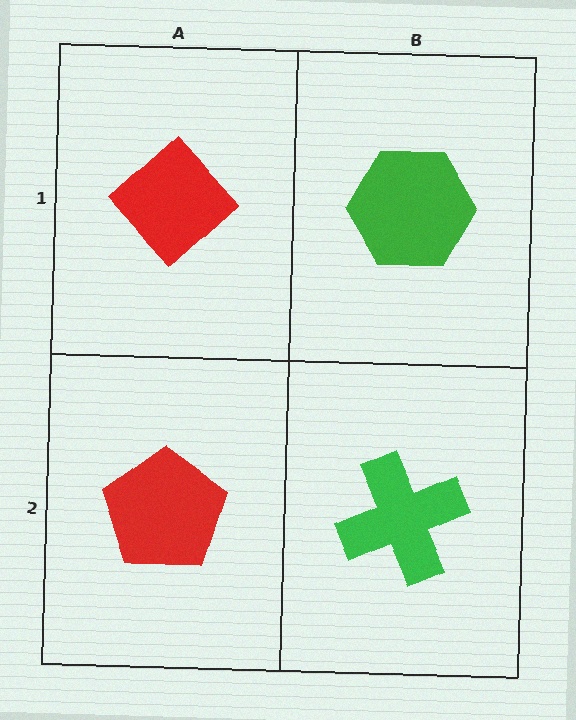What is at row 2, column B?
A green cross.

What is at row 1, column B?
A green hexagon.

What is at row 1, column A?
A red diamond.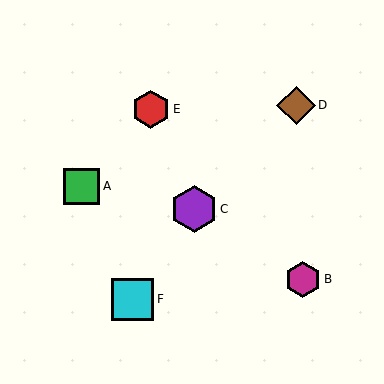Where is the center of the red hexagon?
The center of the red hexagon is at (151, 109).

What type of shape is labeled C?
Shape C is a purple hexagon.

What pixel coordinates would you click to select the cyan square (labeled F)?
Click at (132, 299) to select the cyan square F.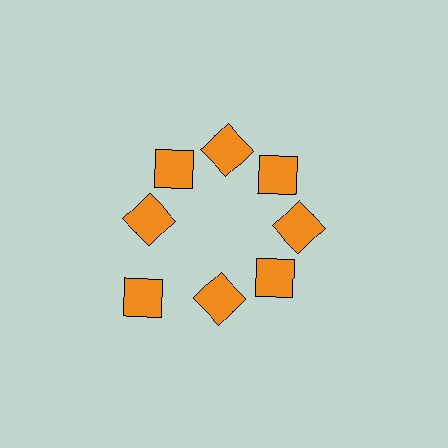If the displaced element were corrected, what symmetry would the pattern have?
It would have 8-fold rotational symmetry — the pattern would map onto itself every 45 degrees.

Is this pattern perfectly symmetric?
No. The 8 orange squares are arranged in a ring, but one element near the 8 o'clock position is pushed outward from the center, breaking the 8-fold rotational symmetry.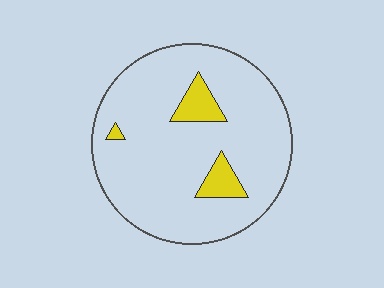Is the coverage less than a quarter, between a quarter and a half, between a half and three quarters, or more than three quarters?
Less than a quarter.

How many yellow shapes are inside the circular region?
3.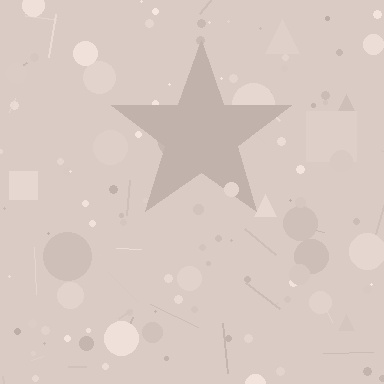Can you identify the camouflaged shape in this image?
The camouflaged shape is a star.